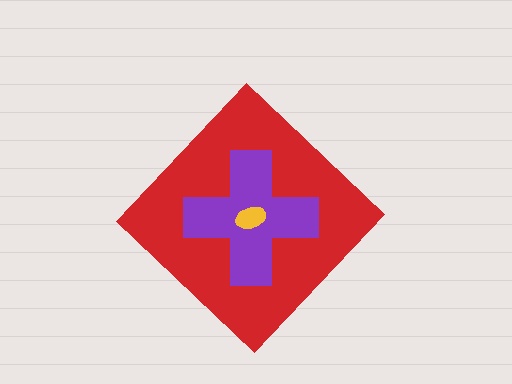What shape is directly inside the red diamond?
The purple cross.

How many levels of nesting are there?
3.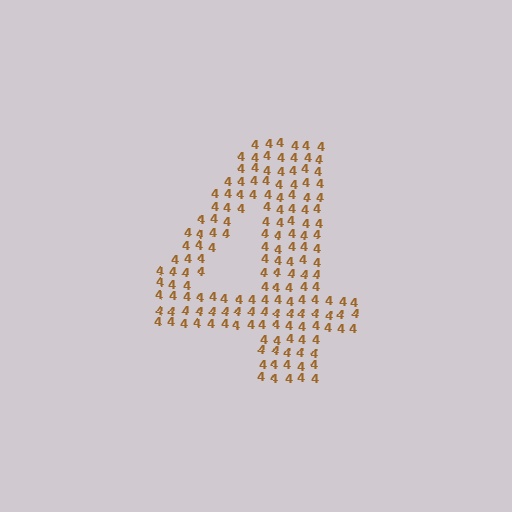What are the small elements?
The small elements are digit 4's.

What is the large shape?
The large shape is the digit 4.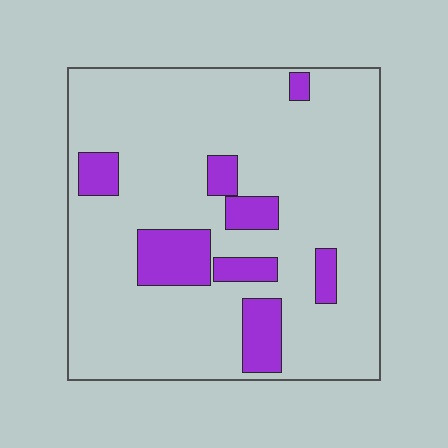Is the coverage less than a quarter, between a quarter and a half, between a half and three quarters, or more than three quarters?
Less than a quarter.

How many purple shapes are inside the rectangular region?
8.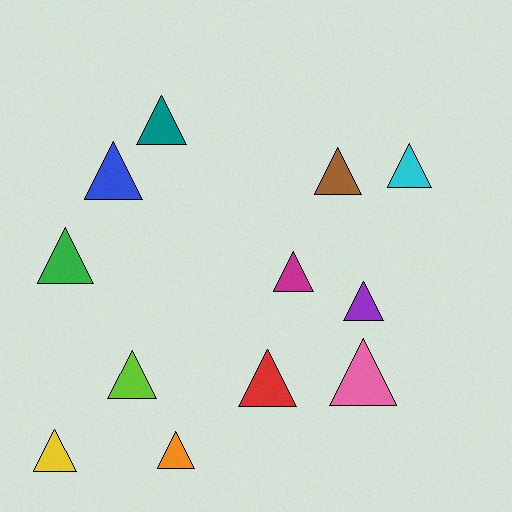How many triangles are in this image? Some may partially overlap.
There are 12 triangles.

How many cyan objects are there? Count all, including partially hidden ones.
There is 1 cyan object.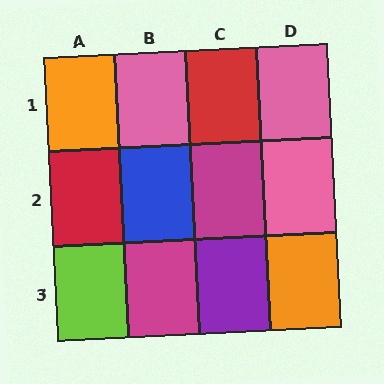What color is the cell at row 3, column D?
Orange.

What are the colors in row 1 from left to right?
Orange, pink, red, pink.